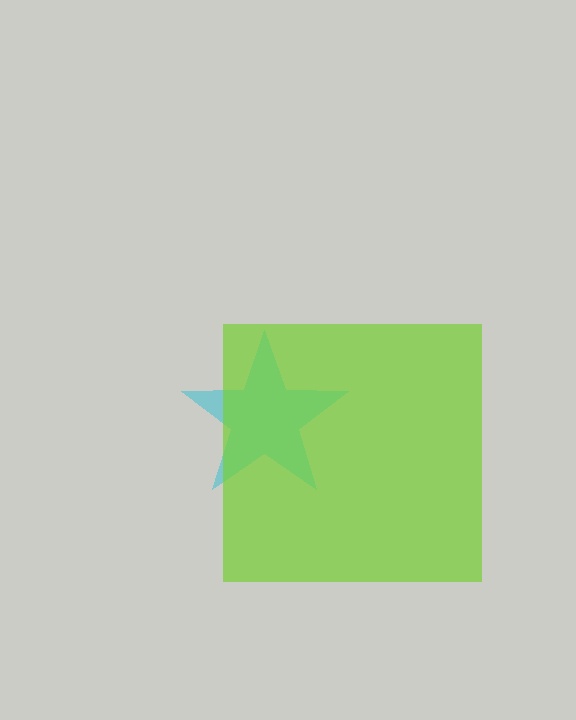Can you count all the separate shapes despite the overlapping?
Yes, there are 2 separate shapes.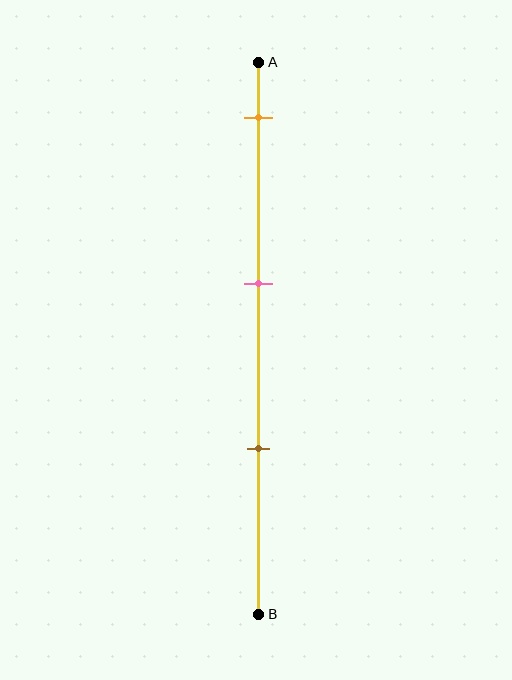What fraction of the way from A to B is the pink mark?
The pink mark is approximately 40% (0.4) of the way from A to B.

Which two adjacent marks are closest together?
The pink and brown marks are the closest adjacent pair.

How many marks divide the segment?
There are 3 marks dividing the segment.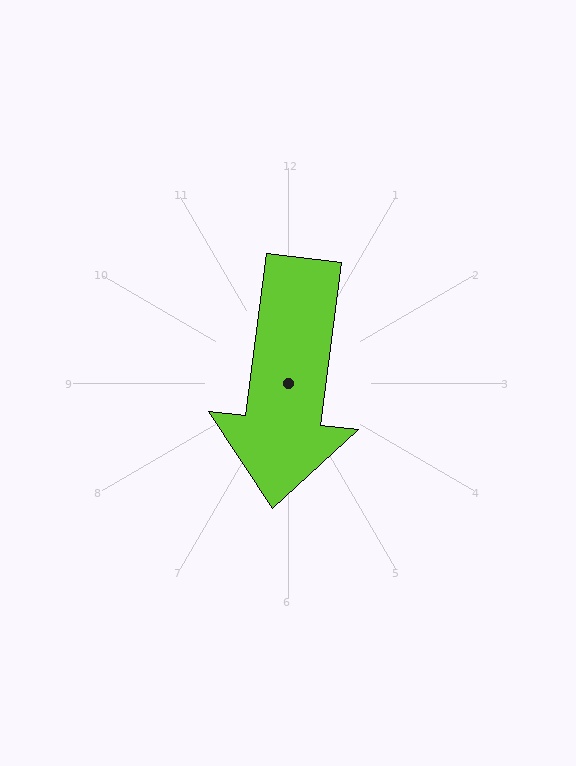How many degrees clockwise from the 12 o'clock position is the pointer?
Approximately 187 degrees.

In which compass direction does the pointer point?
South.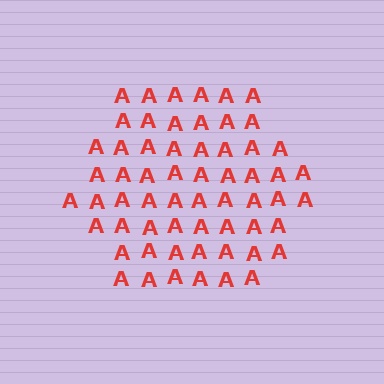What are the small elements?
The small elements are letter A's.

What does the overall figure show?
The overall figure shows a hexagon.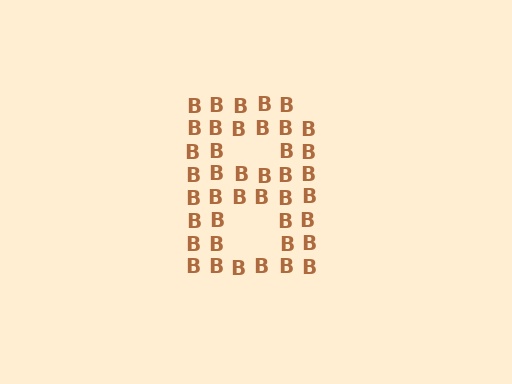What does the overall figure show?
The overall figure shows the letter B.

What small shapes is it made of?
It is made of small letter B's.